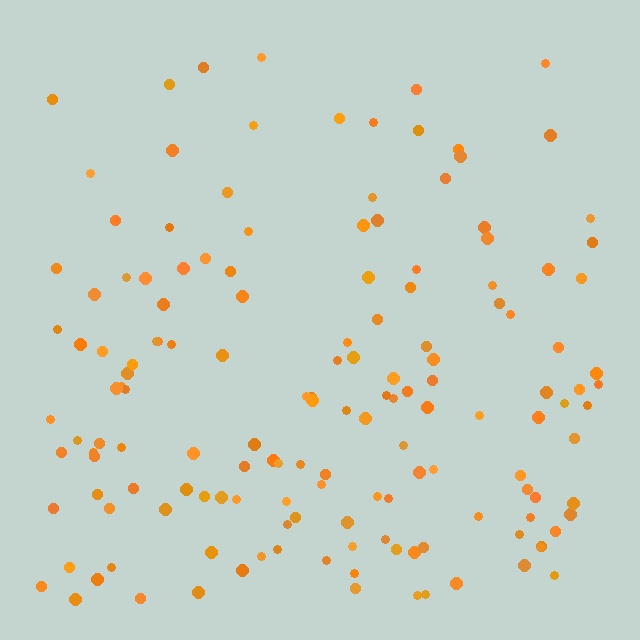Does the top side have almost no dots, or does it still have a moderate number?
Still a moderate number, just noticeably fewer than the bottom.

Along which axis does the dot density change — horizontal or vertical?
Vertical.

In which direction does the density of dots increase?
From top to bottom, with the bottom side densest.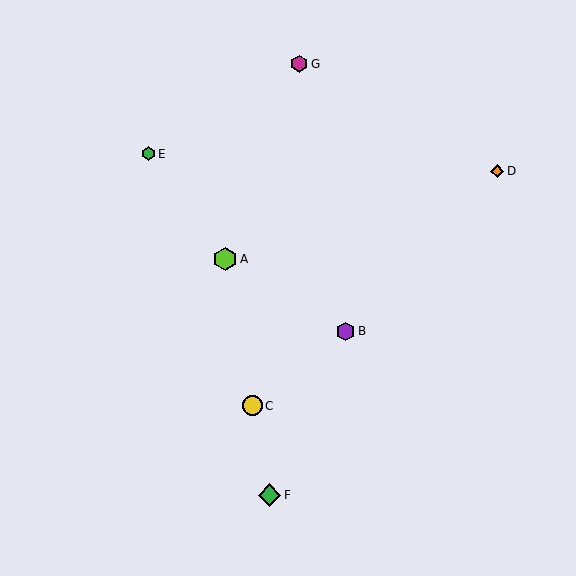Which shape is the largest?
The lime hexagon (labeled A) is the largest.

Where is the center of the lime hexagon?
The center of the lime hexagon is at (225, 259).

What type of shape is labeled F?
Shape F is a green diamond.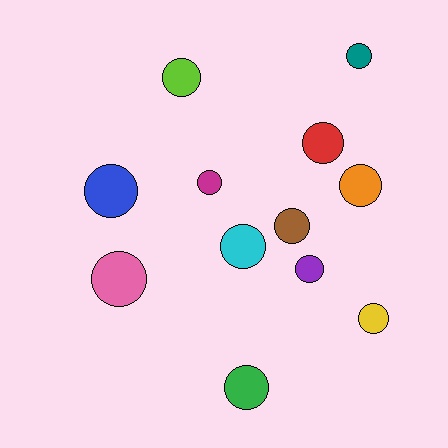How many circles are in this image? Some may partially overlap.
There are 12 circles.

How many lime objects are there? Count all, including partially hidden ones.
There is 1 lime object.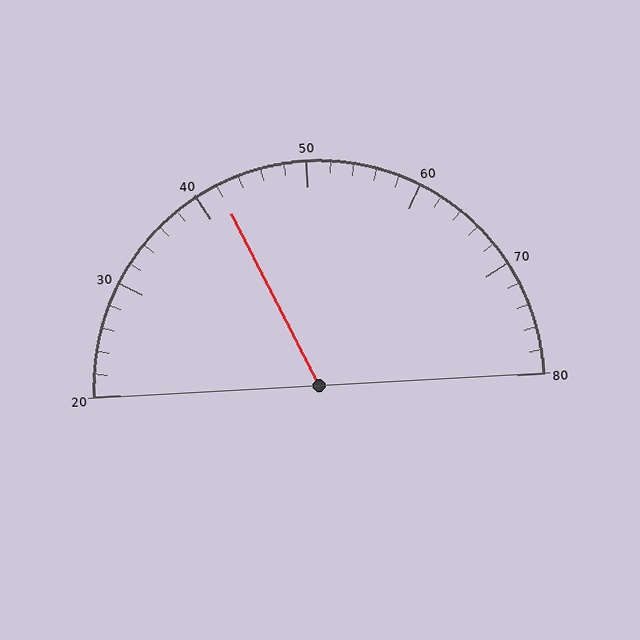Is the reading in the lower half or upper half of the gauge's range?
The reading is in the lower half of the range (20 to 80).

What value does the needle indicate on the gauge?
The needle indicates approximately 42.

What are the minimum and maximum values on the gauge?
The gauge ranges from 20 to 80.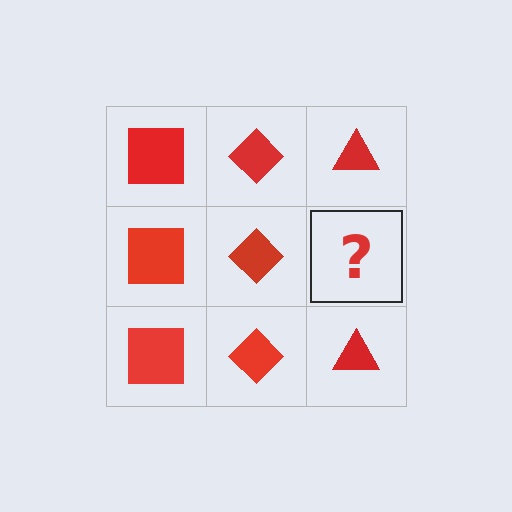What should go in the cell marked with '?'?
The missing cell should contain a red triangle.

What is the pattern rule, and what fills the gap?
The rule is that each column has a consistent shape. The gap should be filled with a red triangle.